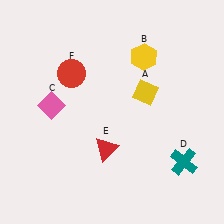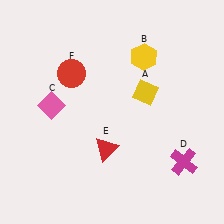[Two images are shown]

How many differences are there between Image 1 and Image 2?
There is 1 difference between the two images.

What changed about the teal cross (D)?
In Image 1, D is teal. In Image 2, it changed to magenta.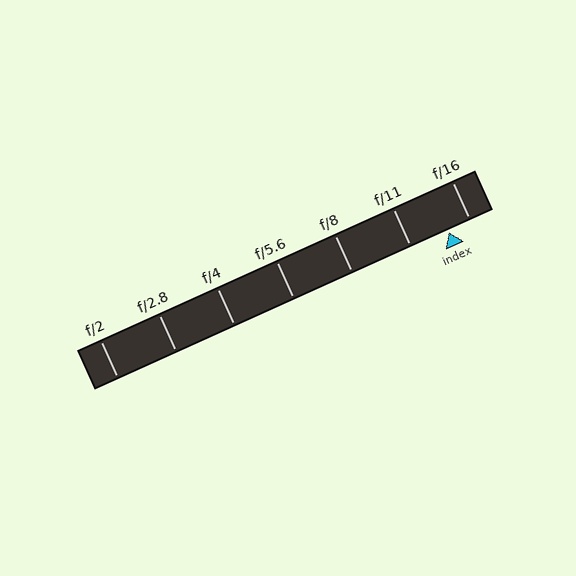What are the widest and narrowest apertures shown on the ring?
The widest aperture shown is f/2 and the narrowest is f/16.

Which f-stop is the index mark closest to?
The index mark is closest to f/16.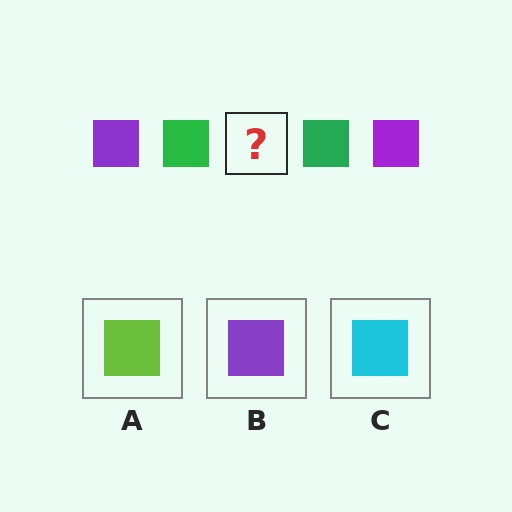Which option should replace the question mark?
Option B.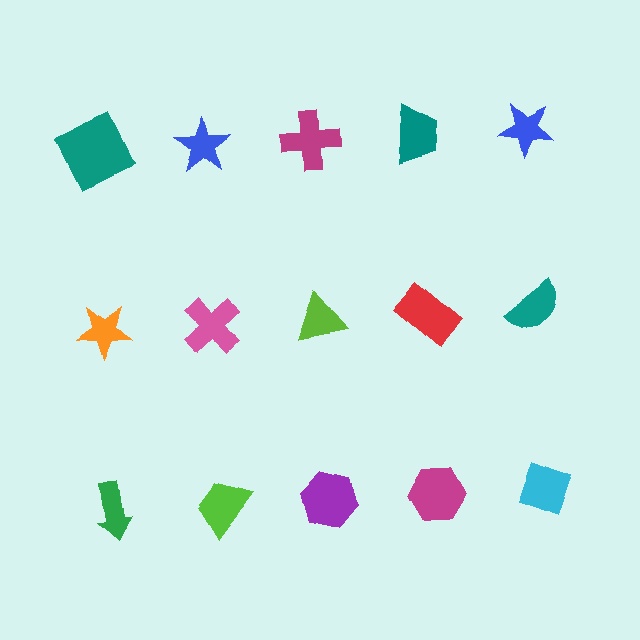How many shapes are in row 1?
5 shapes.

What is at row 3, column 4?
A magenta hexagon.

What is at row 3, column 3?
A purple hexagon.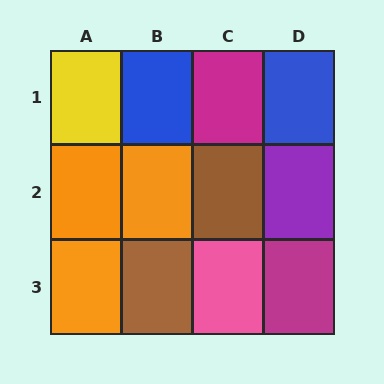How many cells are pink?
1 cell is pink.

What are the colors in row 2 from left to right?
Orange, orange, brown, purple.